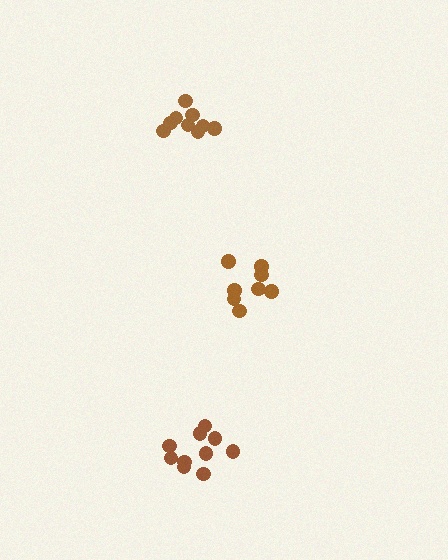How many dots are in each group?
Group 1: 8 dots, Group 2: 10 dots, Group 3: 9 dots (27 total).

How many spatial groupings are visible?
There are 3 spatial groupings.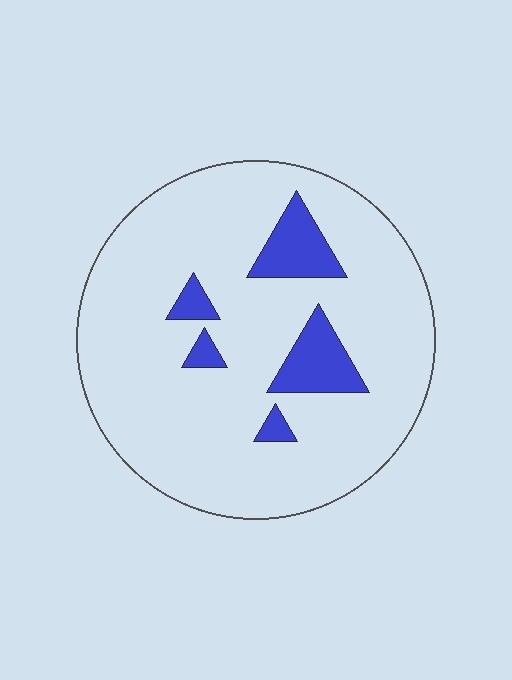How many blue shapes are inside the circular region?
5.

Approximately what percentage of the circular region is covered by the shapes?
Approximately 10%.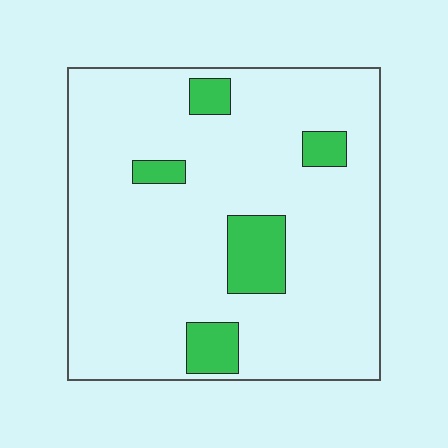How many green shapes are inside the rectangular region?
5.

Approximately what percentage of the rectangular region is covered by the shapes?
Approximately 10%.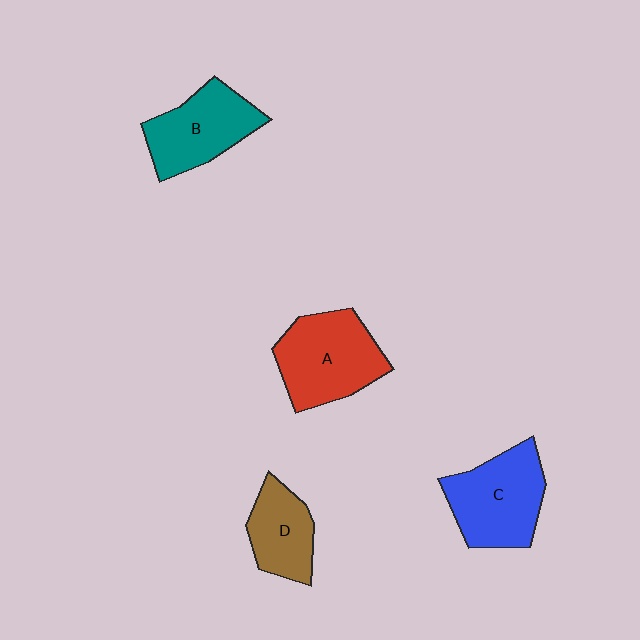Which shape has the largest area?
Shape A (red).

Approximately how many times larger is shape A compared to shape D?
Approximately 1.5 times.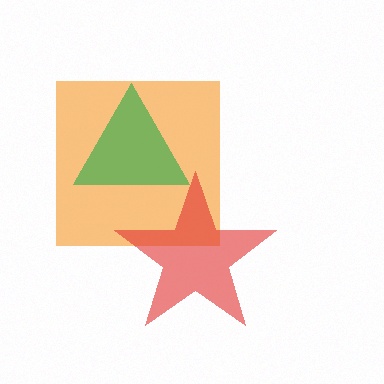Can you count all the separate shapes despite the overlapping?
Yes, there are 3 separate shapes.